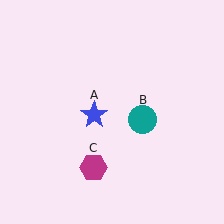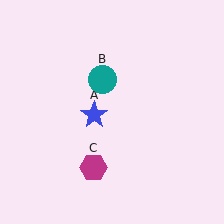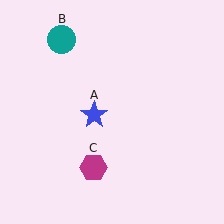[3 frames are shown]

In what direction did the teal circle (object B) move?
The teal circle (object B) moved up and to the left.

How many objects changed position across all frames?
1 object changed position: teal circle (object B).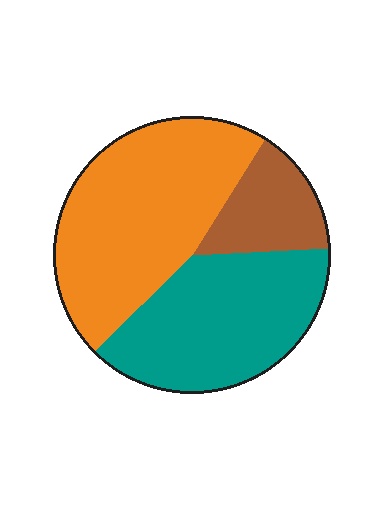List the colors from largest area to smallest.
From largest to smallest: orange, teal, brown.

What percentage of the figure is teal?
Teal covers about 40% of the figure.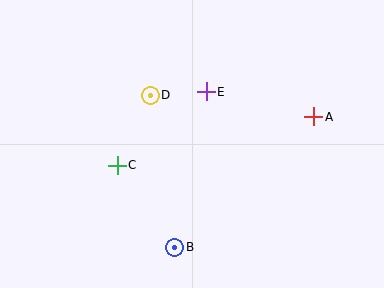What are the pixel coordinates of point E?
Point E is at (206, 92).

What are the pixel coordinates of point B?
Point B is at (175, 247).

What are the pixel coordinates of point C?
Point C is at (117, 165).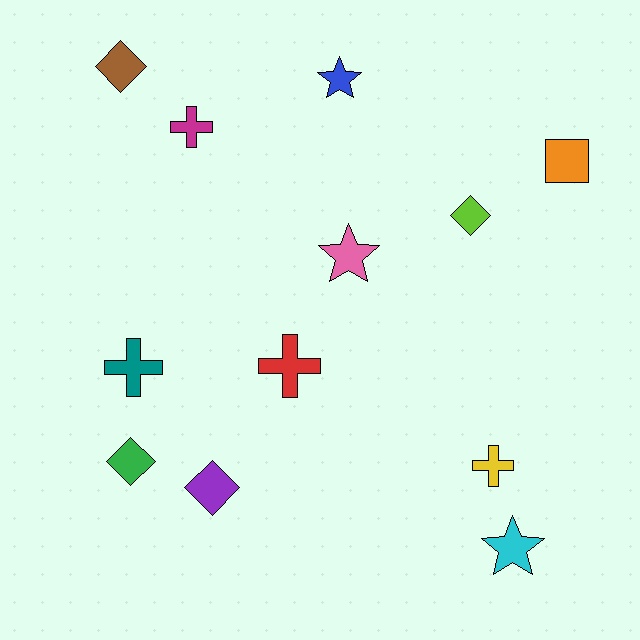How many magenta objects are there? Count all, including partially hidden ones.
There is 1 magenta object.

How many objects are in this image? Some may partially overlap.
There are 12 objects.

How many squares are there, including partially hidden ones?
There is 1 square.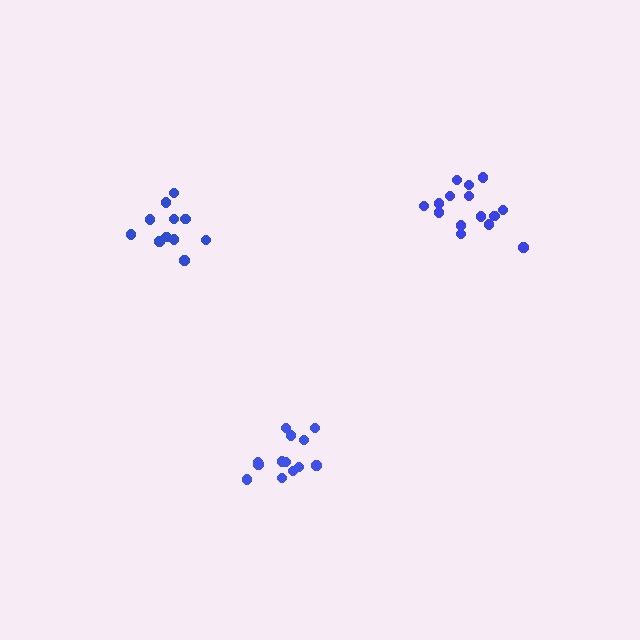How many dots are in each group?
Group 1: 13 dots, Group 2: 11 dots, Group 3: 15 dots (39 total).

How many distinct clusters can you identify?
There are 3 distinct clusters.